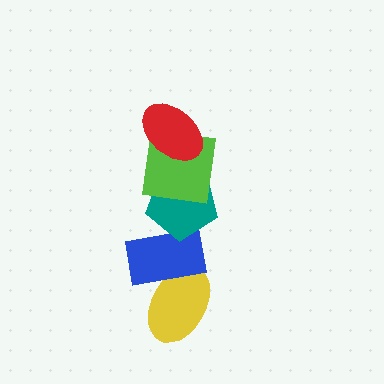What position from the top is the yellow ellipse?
The yellow ellipse is 5th from the top.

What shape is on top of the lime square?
The red ellipse is on top of the lime square.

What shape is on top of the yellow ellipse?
The blue rectangle is on top of the yellow ellipse.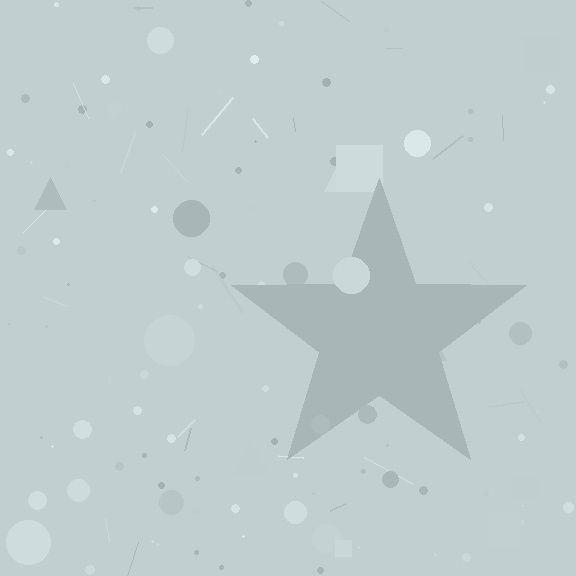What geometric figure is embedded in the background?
A star is embedded in the background.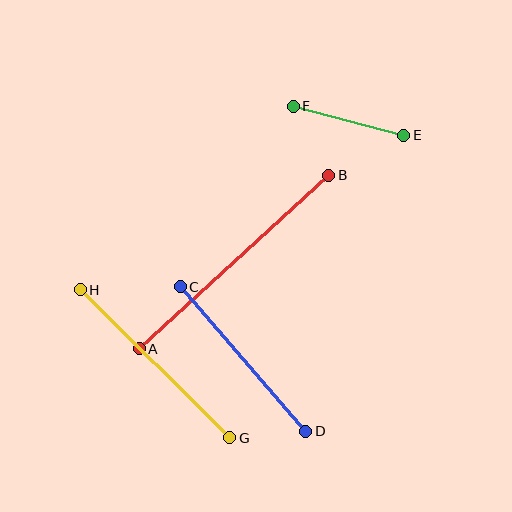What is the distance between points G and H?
The distance is approximately 210 pixels.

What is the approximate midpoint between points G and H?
The midpoint is at approximately (155, 364) pixels.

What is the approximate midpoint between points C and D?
The midpoint is at approximately (243, 359) pixels.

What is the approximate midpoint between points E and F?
The midpoint is at approximately (349, 121) pixels.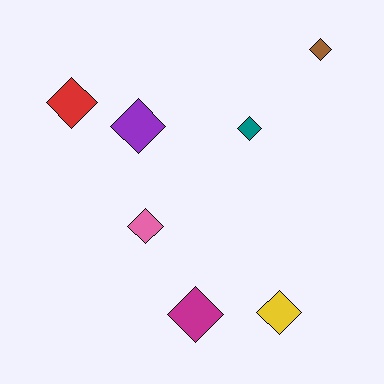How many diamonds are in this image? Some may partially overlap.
There are 7 diamonds.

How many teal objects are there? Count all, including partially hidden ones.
There is 1 teal object.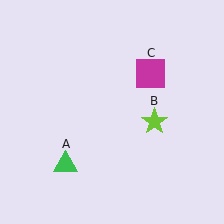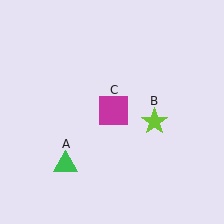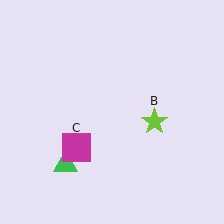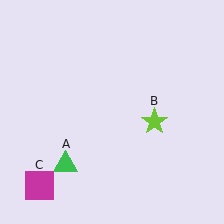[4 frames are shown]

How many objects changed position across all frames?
1 object changed position: magenta square (object C).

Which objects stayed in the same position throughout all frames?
Green triangle (object A) and lime star (object B) remained stationary.